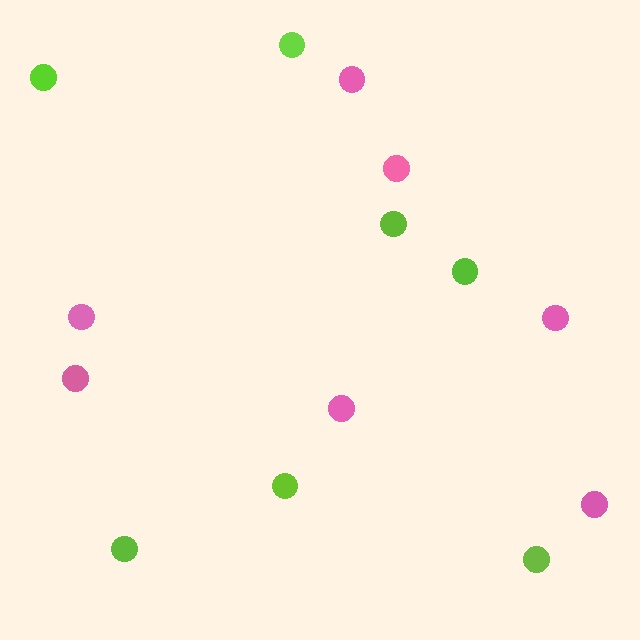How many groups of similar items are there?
There are 2 groups: one group of pink circles (7) and one group of lime circles (7).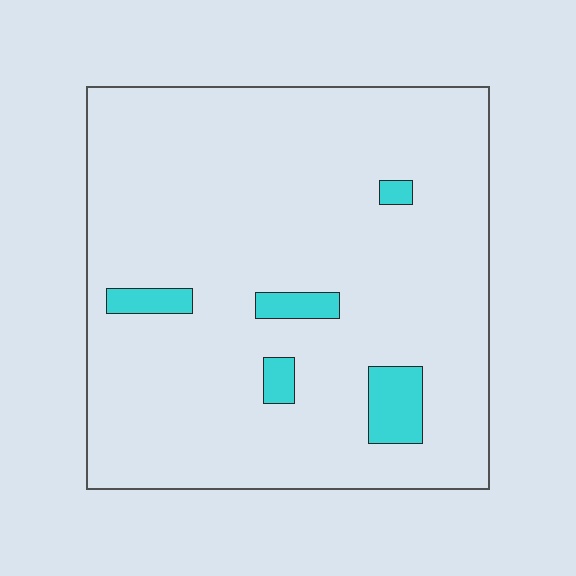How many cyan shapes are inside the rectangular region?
5.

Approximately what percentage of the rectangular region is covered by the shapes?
Approximately 5%.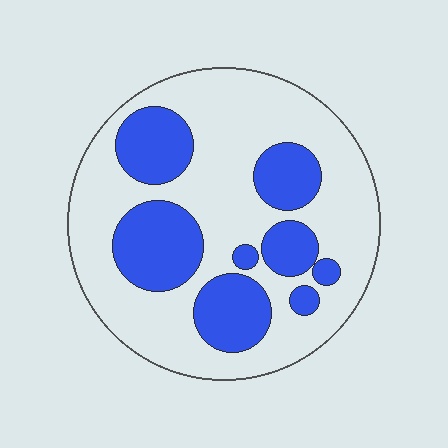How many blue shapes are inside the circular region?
8.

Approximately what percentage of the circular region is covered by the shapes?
Approximately 30%.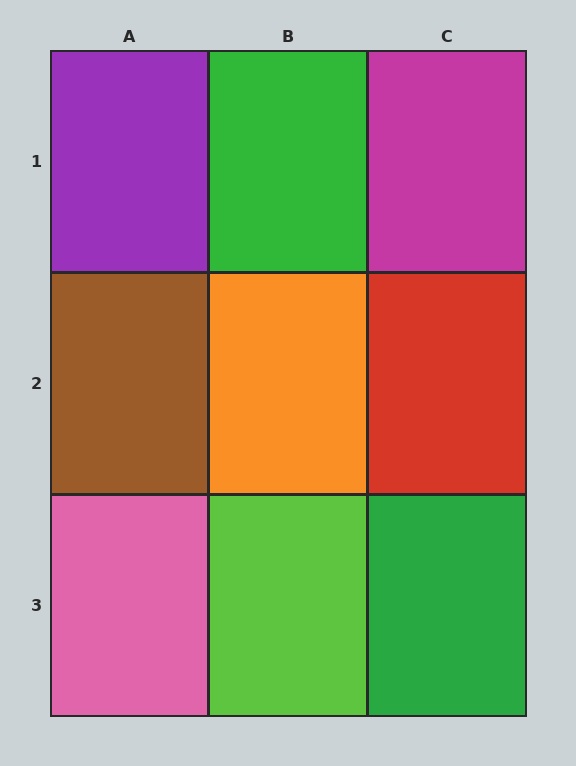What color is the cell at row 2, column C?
Red.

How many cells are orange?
1 cell is orange.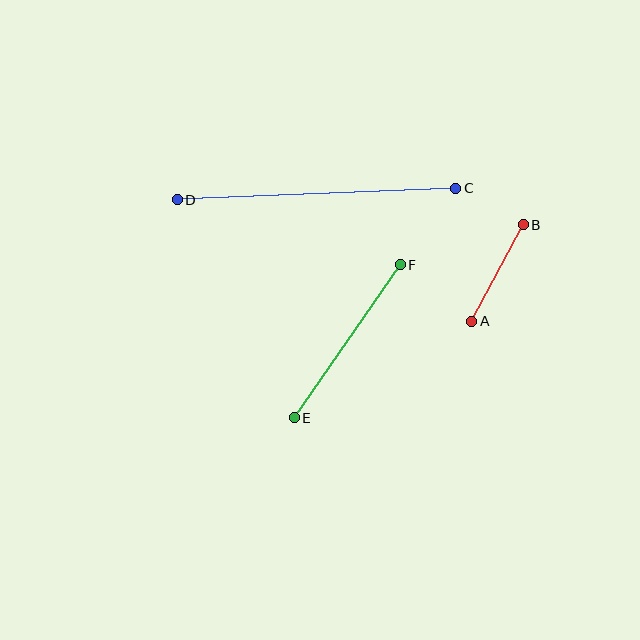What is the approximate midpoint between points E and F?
The midpoint is at approximately (347, 341) pixels.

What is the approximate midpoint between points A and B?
The midpoint is at approximately (497, 273) pixels.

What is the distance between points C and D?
The distance is approximately 279 pixels.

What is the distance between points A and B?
The distance is approximately 109 pixels.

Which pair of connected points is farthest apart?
Points C and D are farthest apart.